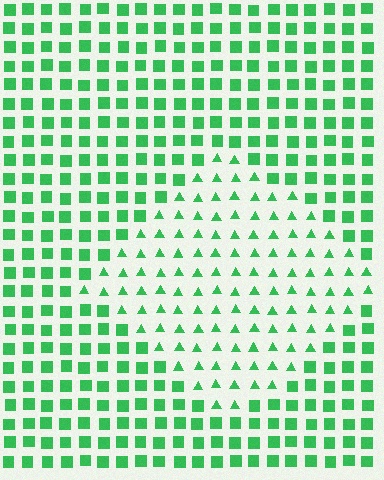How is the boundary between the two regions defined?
The boundary is defined by a change in element shape: triangles inside vs. squares outside. All elements share the same color and spacing.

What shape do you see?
I see a diamond.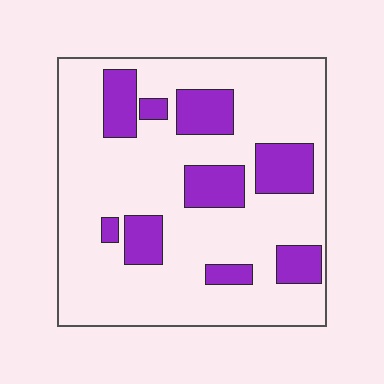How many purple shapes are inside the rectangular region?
9.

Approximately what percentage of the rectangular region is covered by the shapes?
Approximately 25%.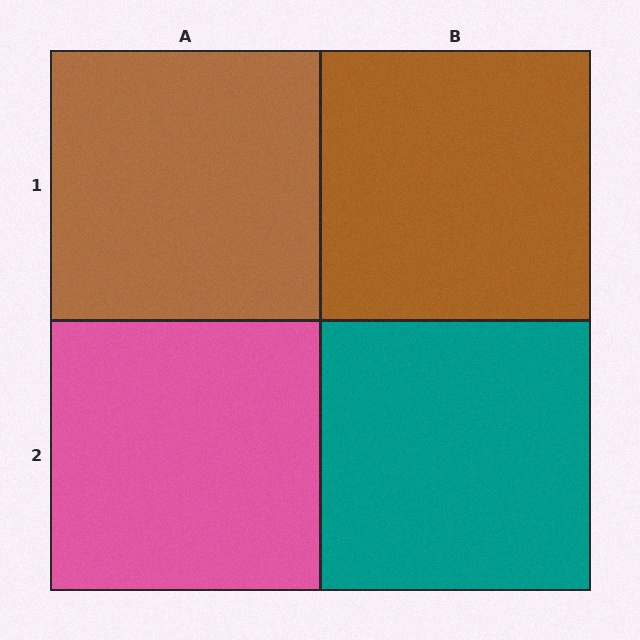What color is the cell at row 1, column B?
Brown.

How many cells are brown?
2 cells are brown.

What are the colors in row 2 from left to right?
Pink, teal.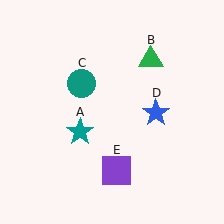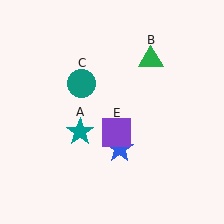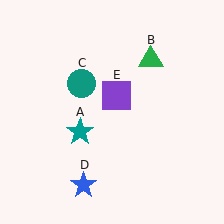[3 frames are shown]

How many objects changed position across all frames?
2 objects changed position: blue star (object D), purple square (object E).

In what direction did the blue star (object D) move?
The blue star (object D) moved down and to the left.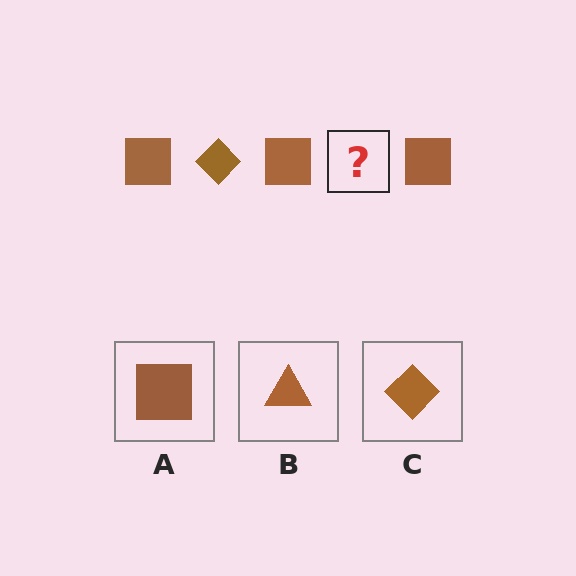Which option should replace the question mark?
Option C.